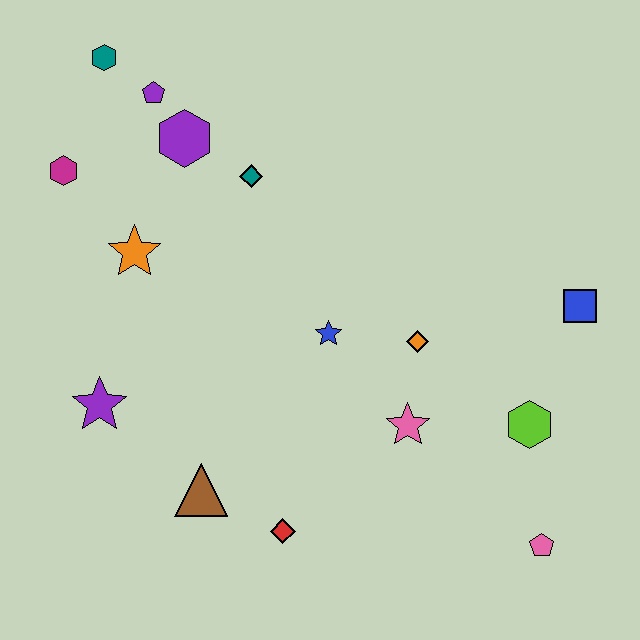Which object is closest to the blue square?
The lime hexagon is closest to the blue square.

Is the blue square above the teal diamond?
No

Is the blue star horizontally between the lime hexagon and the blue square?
No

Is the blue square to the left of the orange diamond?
No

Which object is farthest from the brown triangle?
The teal hexagon is farthest from the brown triangle.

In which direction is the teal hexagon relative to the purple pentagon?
The teal hexagon is to the left of the purple pentagon.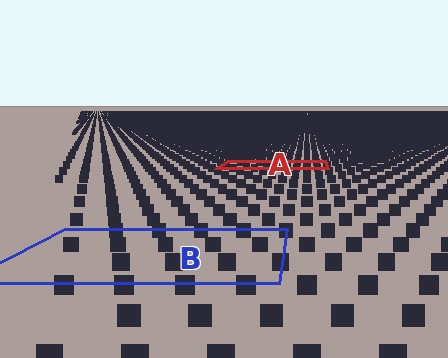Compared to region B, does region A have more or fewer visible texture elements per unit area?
Region A has more texture elements per unit area — they are packed more densely because it is farther away.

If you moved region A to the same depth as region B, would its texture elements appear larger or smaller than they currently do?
They would appear larger. At a closer depth, the same texture elements are projected at a bigger on-screen size.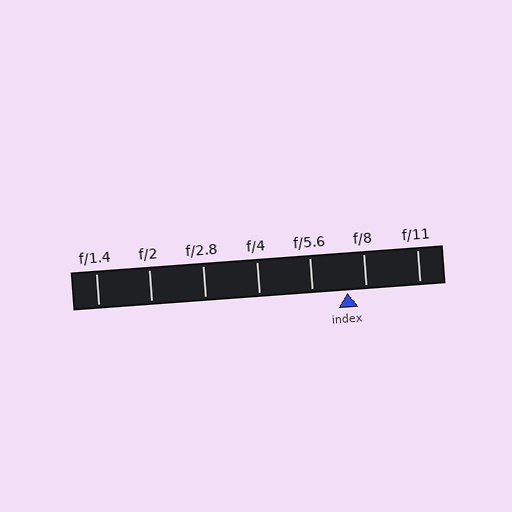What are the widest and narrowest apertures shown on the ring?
The widest aperture shown is f/1.4 and the narrowest is f/11.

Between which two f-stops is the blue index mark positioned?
The index mark is between f/5.6 and f/8.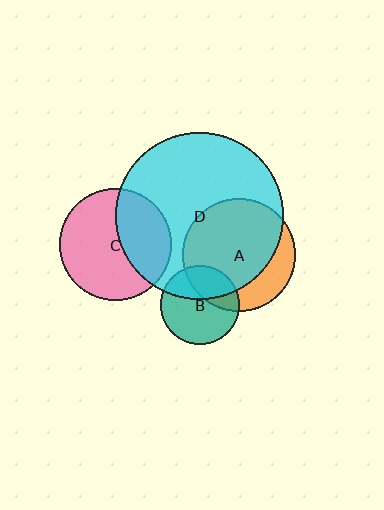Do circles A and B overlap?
Yes.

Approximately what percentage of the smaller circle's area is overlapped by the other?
Approximately 35%.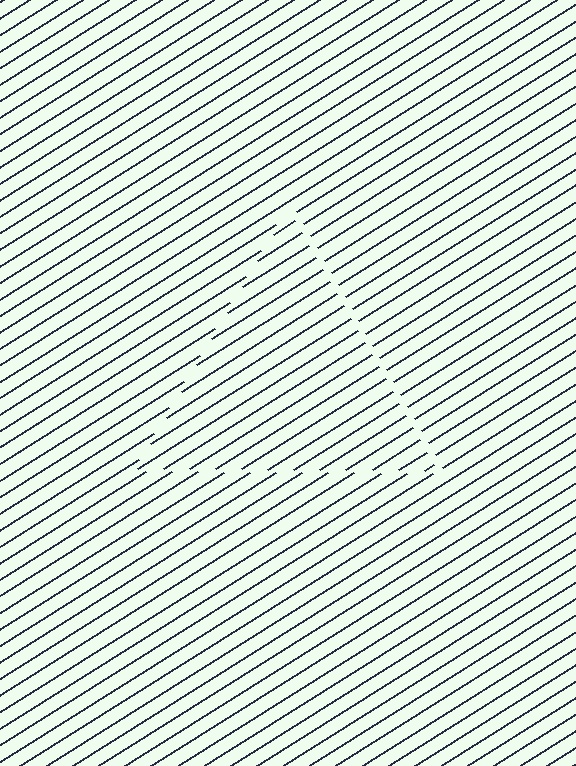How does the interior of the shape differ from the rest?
The interior of the shape contains the same grating, shifted by half a period — the contour is defined by the phase discontinuity where line-ends from the inner and outer gratings abut.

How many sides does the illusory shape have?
3 sides — the line-ends trace a triangle.